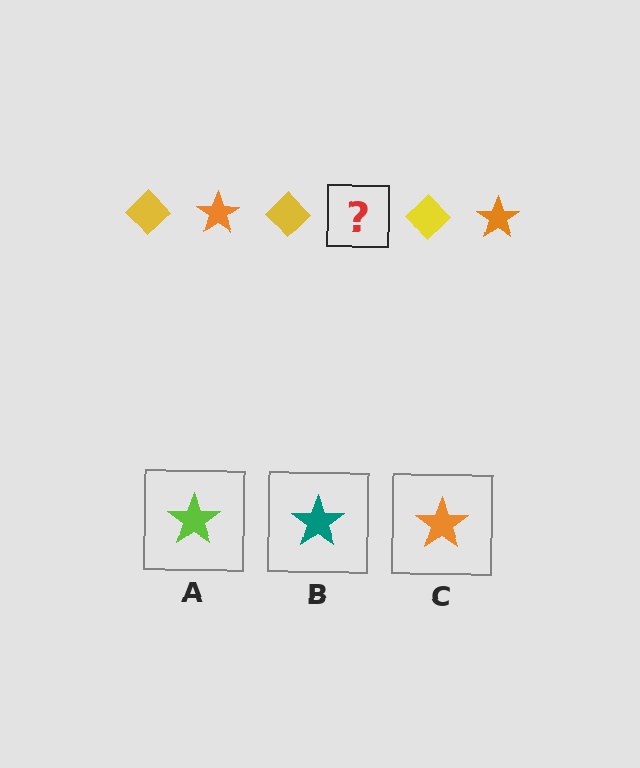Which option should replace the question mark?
Option C.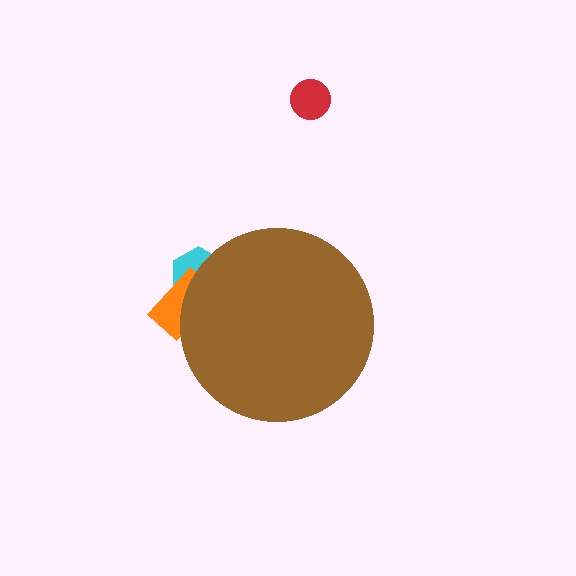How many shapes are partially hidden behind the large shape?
2 shapes are partially hidden.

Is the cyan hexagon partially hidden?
Yes, the cyan hexagon is partially hidden behind the brown circle.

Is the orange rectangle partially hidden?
Yes, the orange rectangle is partially hidden behind the brown circle.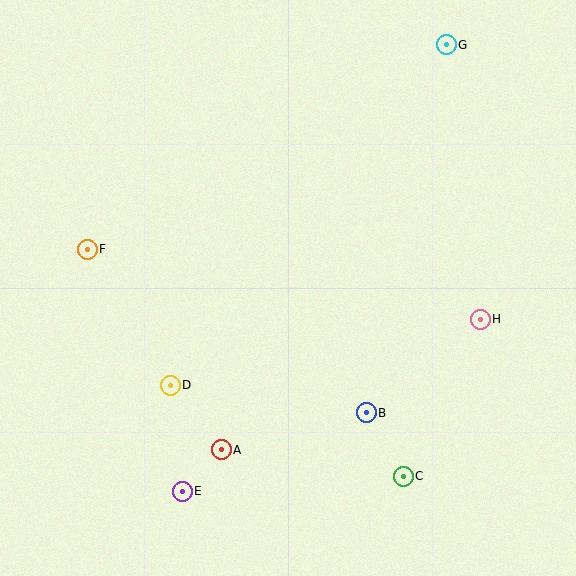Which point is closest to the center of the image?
Point B at (366, 413) is closest to the center.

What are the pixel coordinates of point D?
Point D is at (170, 385).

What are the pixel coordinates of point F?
Point F is at (87, 249).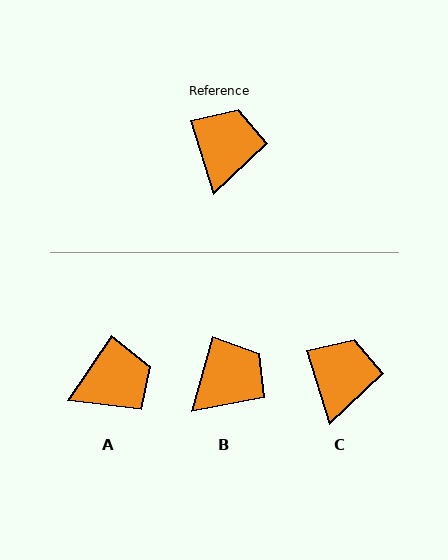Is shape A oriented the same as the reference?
No, it is off by about 51 degrees.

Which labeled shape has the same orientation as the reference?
C.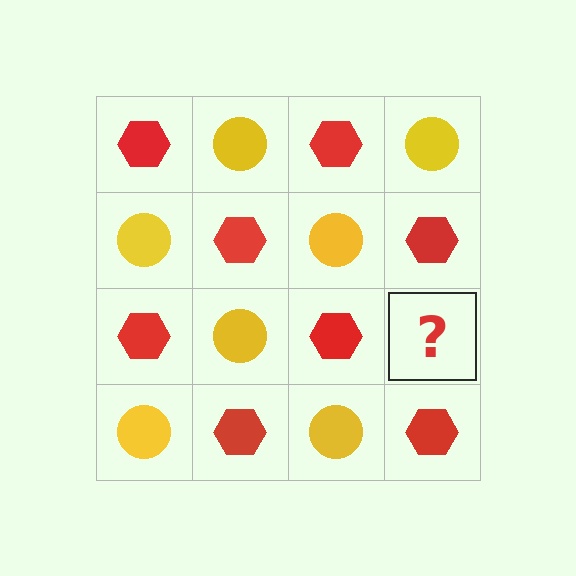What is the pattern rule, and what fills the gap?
The rule is that it alternates red hexagon and yellow circle in a checkerboard pattern. The gap should be filled with a yellow circle.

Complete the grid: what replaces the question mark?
The question mark should be replaced with a yellow circle.